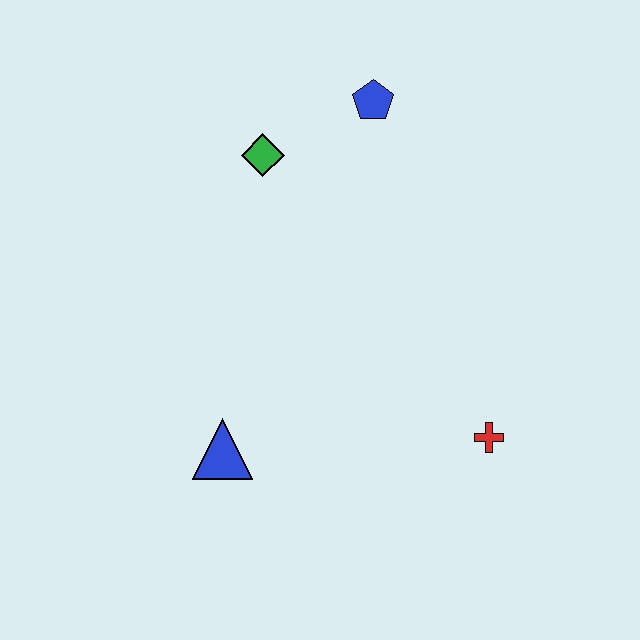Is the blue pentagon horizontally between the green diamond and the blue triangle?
No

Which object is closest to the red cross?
The blue triangle is closest to the red cross.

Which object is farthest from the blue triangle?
The blue pentagon is farthest from the blue triangle.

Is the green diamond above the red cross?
Yes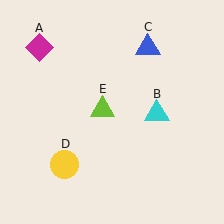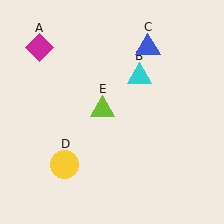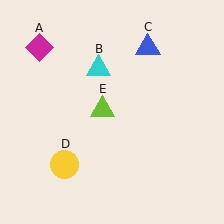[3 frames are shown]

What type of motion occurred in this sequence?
The cyan triangle (object B) rotated counterclockwise around the center of the scene.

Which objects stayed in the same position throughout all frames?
Magenta diamond (object A) and blue triangle (object C) and yellow circle (object D) and lime triangle (object E) remained stationary.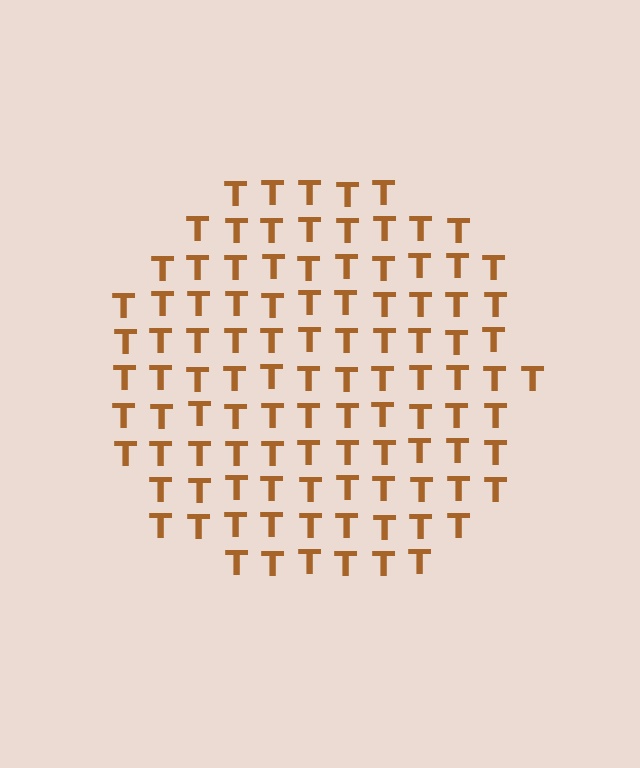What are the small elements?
The small elements are letter T's.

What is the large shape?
The large shape is a circle.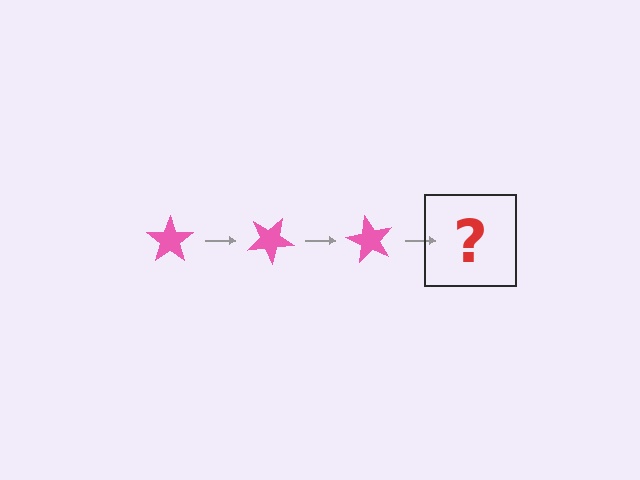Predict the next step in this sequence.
The next step is a pink star rotated 90 degrees.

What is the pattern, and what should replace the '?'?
The pattern is that the star rotates 30 degrees each step. The '?' should be a pink star rotated 90 degrees.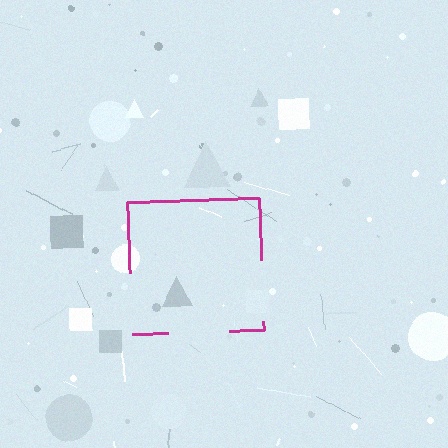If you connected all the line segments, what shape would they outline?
They would outline a square.